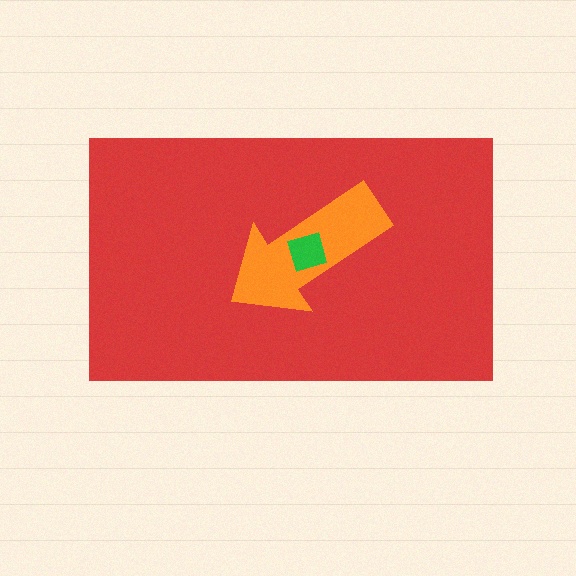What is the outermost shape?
The red rectangle.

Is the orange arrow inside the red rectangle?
Yes.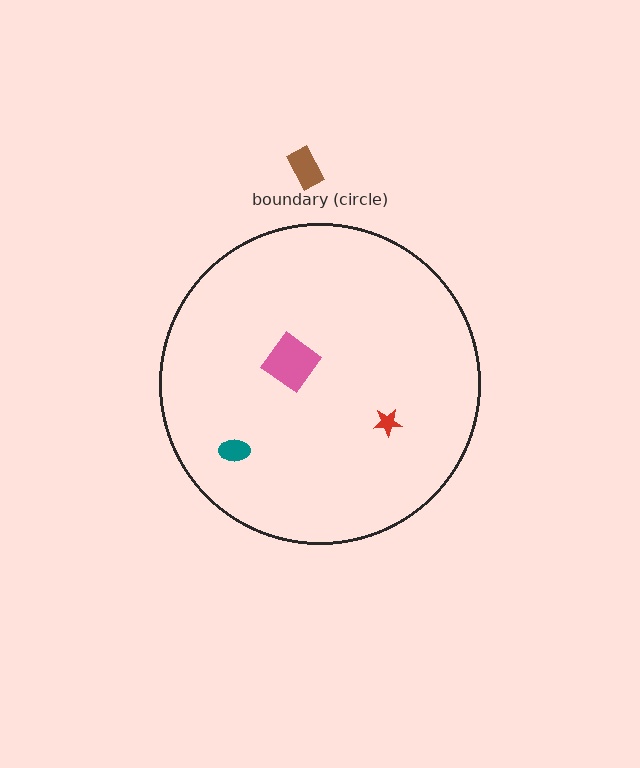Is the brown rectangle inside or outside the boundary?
Outside.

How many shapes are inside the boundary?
3 inside, 1 outside.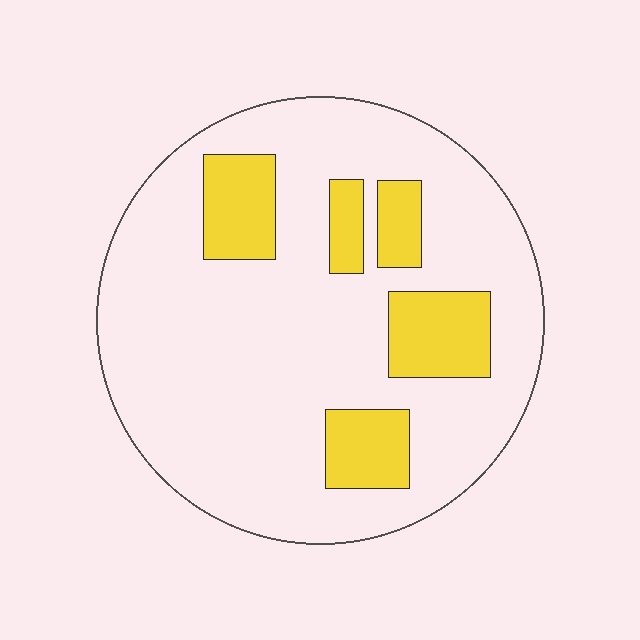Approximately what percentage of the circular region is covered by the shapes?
Approximately 20%.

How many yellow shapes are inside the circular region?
5.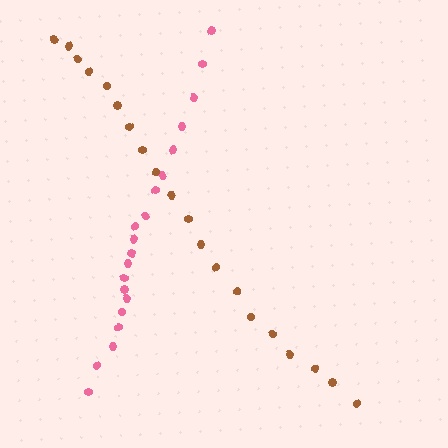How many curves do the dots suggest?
There are 2 distinct paths.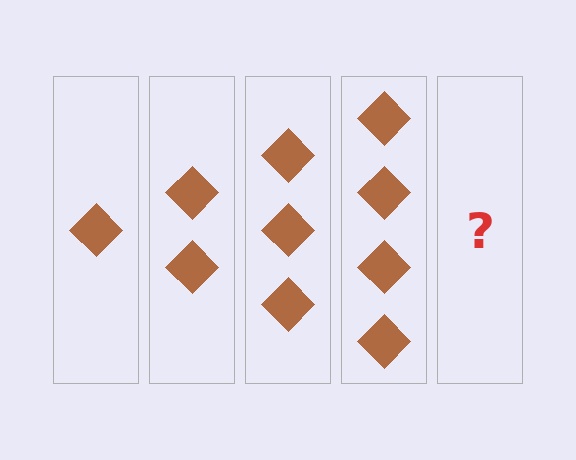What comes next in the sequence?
The next element should be 5 diamonds.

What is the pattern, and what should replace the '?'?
The pattern is that each step adds one more diamond. The '?' should be 5 diamonds.